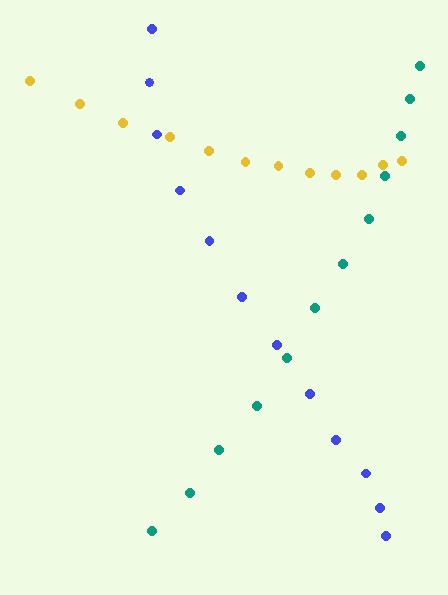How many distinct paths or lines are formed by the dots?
There are 3 distinct paths.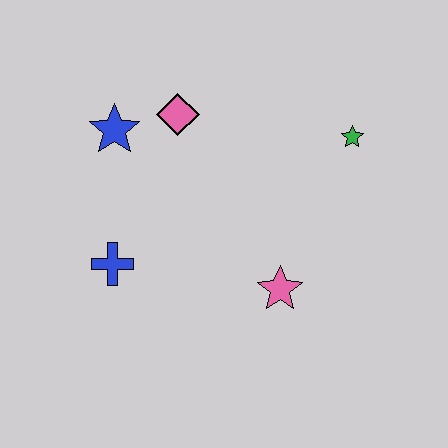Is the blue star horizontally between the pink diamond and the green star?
No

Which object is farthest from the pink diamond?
The pink star is farthest from the pink diamond.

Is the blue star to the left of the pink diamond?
Yes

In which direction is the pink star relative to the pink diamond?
The pink star is below the pink diamond.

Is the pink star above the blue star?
No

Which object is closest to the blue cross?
The blue star is closest to the blue cross.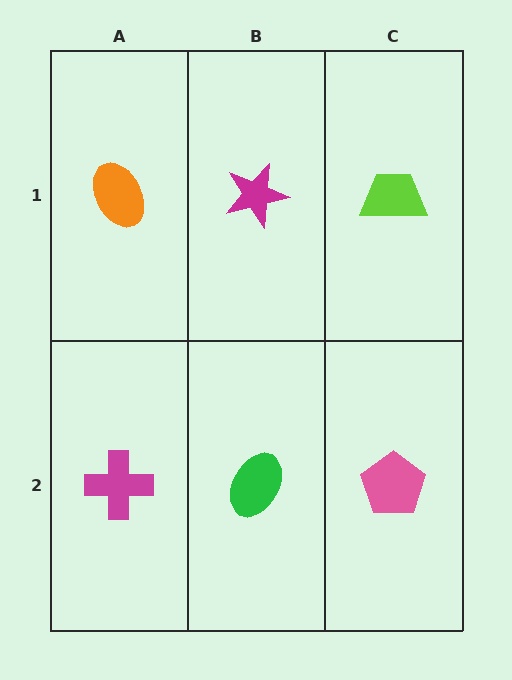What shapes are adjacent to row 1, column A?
A magenta cross (row 2, column A), a magenta star (row 1, column B).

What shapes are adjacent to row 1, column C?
A pink pentagon (row 2, column C), a magenta star (row 1, column B).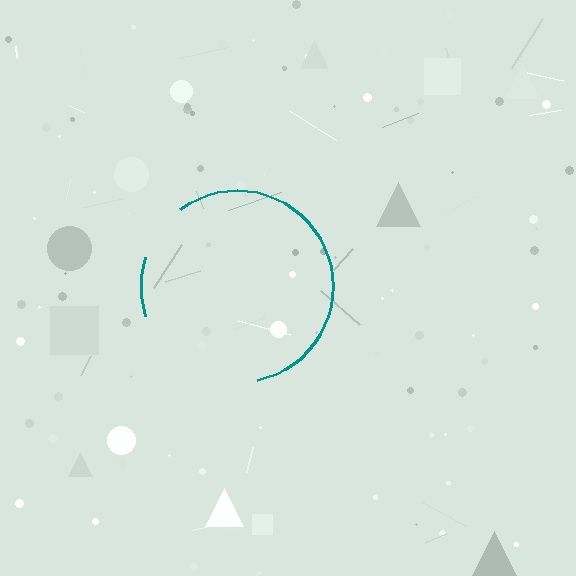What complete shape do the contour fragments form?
The contour fragments form a circle.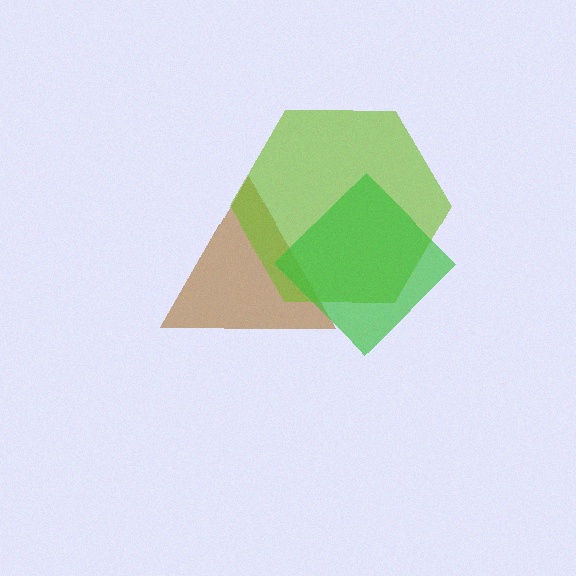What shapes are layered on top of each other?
The layered shapes are: a brown triangle, a lime hexagon, a green diamond.